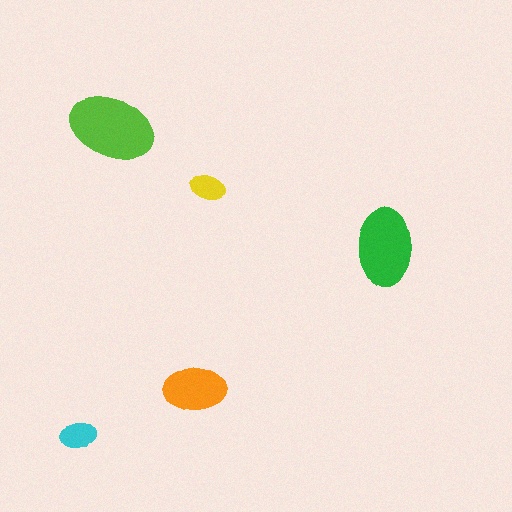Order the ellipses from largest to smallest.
the lime one, the green one, the orange one, the cyan one, the yellow one.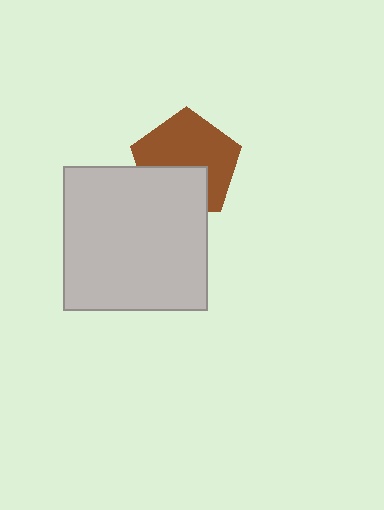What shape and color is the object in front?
The object in front is a light gray square.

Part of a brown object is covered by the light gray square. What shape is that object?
It is a pentagon.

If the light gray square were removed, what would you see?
You would see the complete brown pentagon.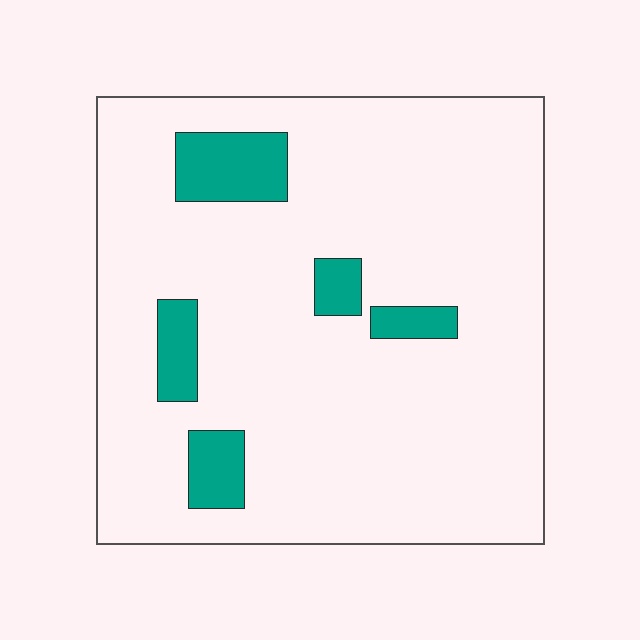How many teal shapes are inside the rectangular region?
5.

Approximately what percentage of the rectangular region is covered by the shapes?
Approximately 10%.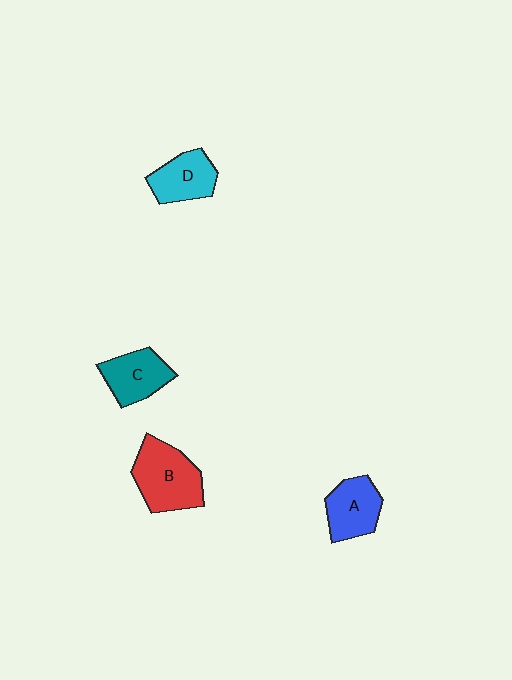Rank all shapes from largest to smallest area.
From largest to smallest: B (red), C (teal), A (blue), D (cyan).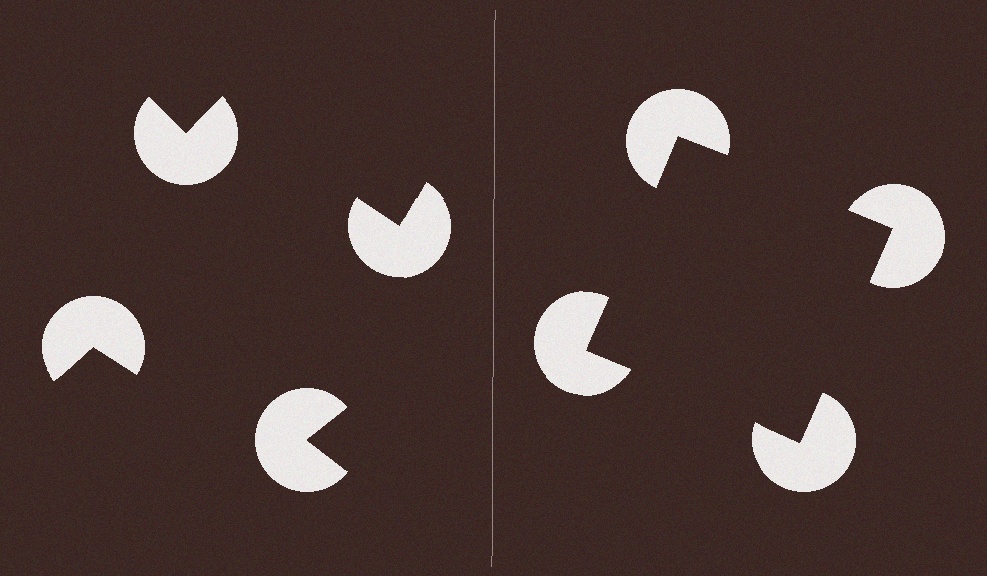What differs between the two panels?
The pac-man discs are positioned identically on both sides; only the wedge orientations differ. On the right they align to a square; on the left they are misaligned.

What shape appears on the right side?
An illusory square.